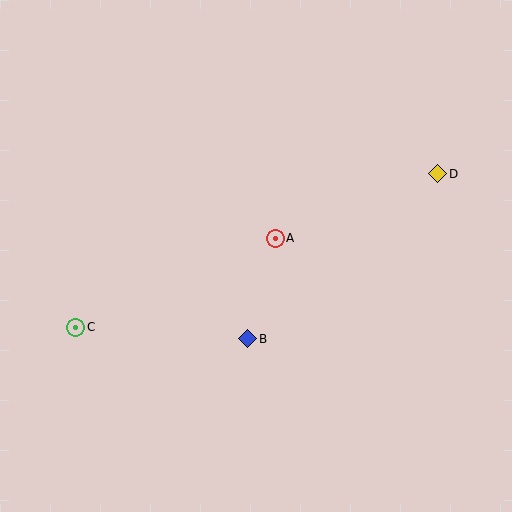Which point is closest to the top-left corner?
Point C is closest to the top-left corner.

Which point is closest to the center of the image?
Point A at (275, 238) is closest to the center.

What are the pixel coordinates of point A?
Point A is at (275, 238).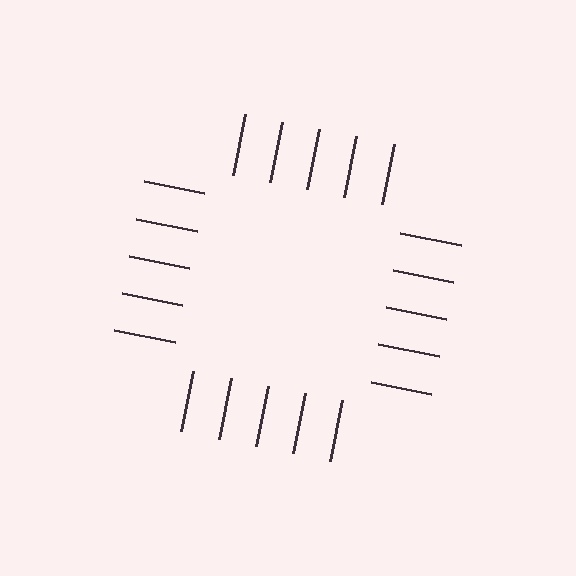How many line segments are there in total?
20 — 5 along each of the 4 edges.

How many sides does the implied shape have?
4 sides — the line-ends trace a square.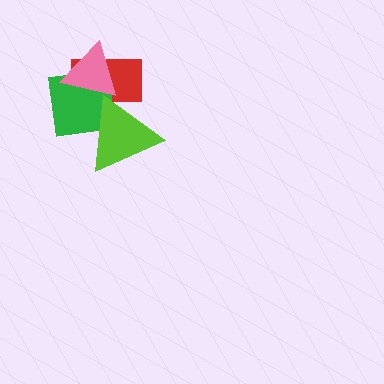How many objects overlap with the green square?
3 objects overlap with the green square.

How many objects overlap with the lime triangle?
2 objects overlap with the lime triangle.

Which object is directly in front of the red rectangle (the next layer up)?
The green square is directly in front of the red rectangle.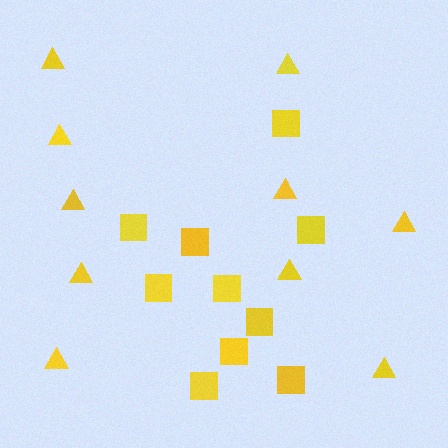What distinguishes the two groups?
There are 2 groups: one group of triangles (10) and one group of squares (10).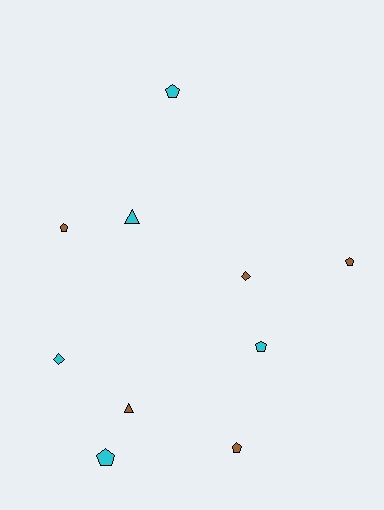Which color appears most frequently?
Cyan, with 5 objects.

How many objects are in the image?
There are 10 objects.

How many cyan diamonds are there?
There is 1 cyan diamond.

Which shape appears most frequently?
Pentagon, with 6 objects.